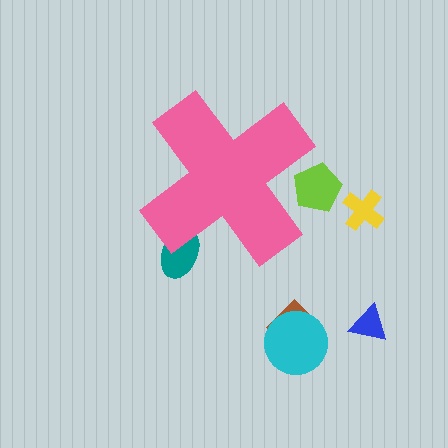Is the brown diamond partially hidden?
No, the brown diamond is fully visible.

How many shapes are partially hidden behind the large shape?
2 shapes are partially hidden.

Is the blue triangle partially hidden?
No, the blue triangle is fully visible.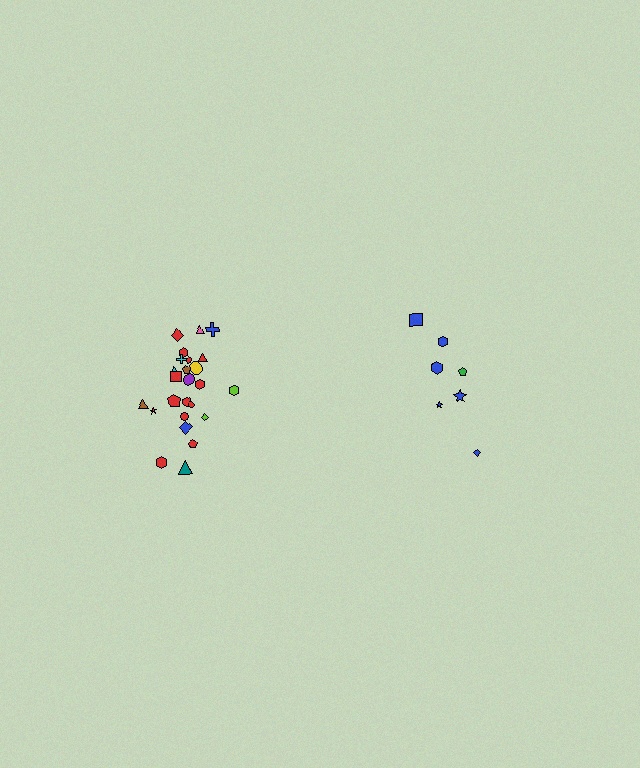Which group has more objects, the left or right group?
The left group.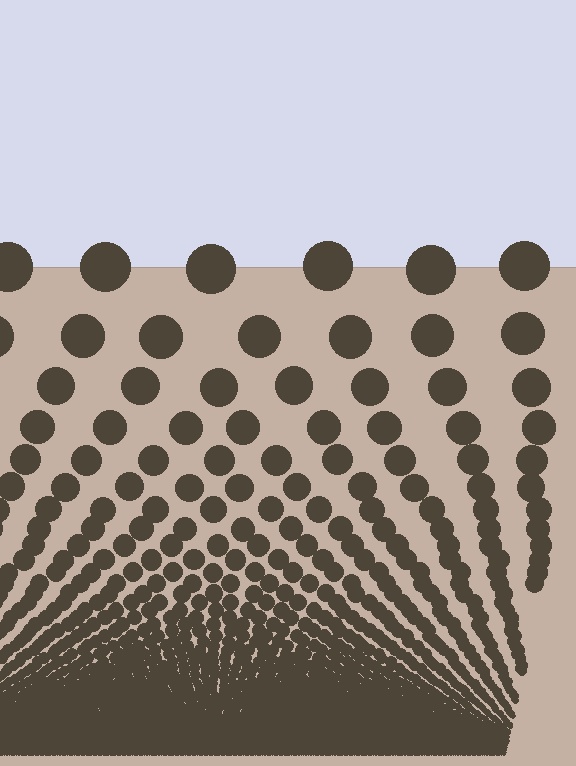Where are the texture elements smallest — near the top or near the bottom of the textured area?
Near the bottom.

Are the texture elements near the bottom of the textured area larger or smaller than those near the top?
Smaller. The gradient is inverted — elements near the bottom are smaller and denser.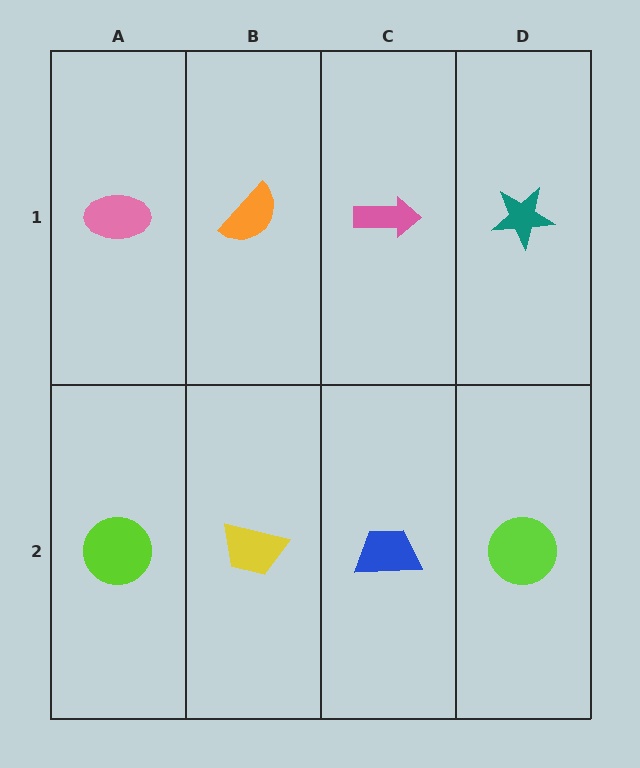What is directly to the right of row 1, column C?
A teal star.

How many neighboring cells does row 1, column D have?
2.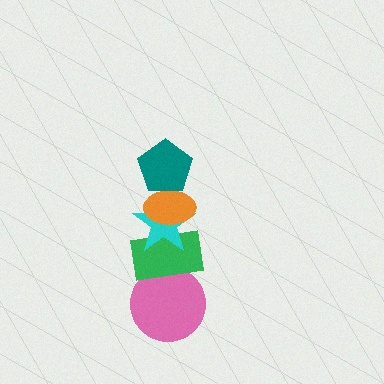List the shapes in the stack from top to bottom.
From top to bottom: the teal pentagon, the orange ellipse, the cyan star, the green rectangle, the pink circle.